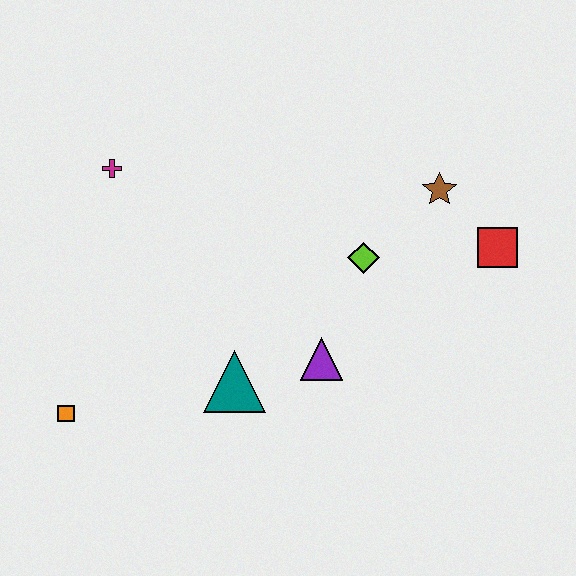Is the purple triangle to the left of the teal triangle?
No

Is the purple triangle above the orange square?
Yes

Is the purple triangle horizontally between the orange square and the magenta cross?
No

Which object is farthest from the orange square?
The red square is farthest from the orange square.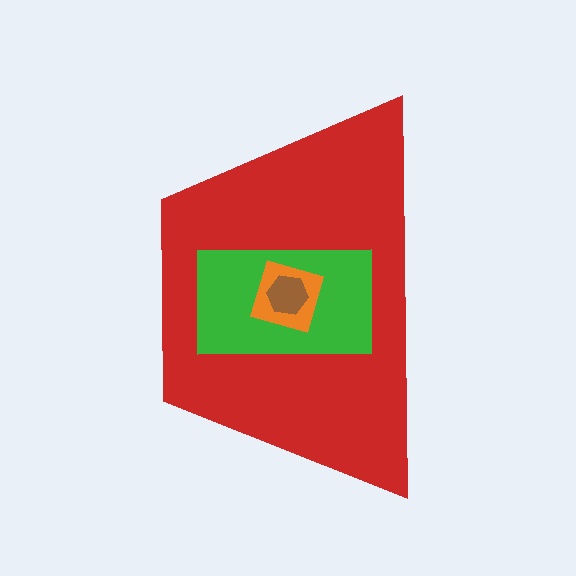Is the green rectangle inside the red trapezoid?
Yes.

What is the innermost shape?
The brown hexagon.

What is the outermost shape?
The red trapezoid.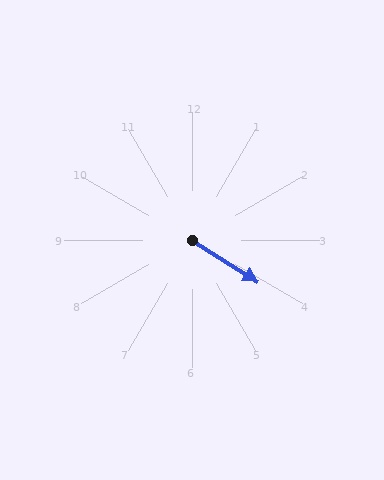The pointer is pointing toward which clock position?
Roughly 4 o'clock.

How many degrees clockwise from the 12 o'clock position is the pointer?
Approximately 122 degrees.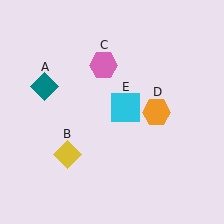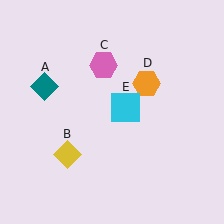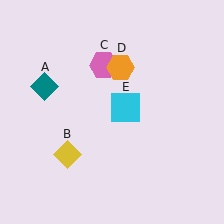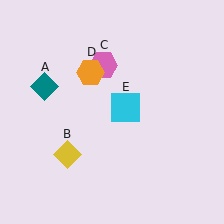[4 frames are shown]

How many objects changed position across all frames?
1 object changed position: orange hexagon (object D).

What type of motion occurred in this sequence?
The orange hexagon (object D) rotated counterclockwise around the center of the scene.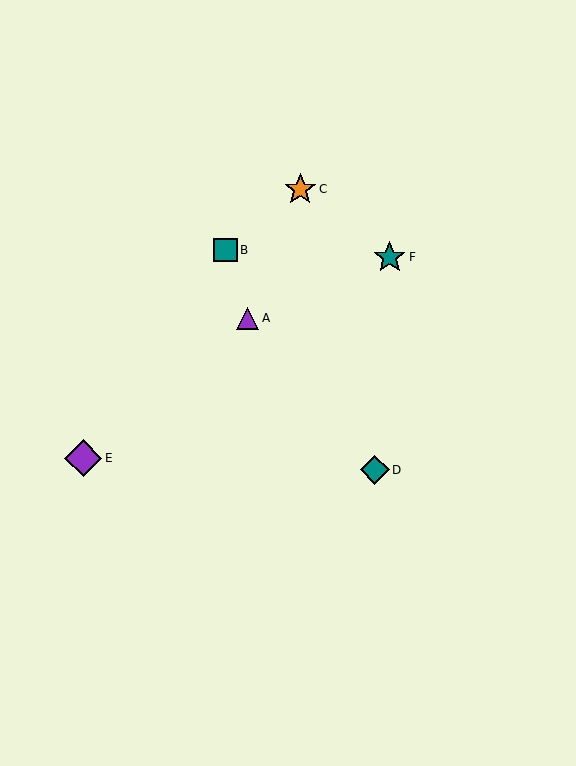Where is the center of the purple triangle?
The center of the purple triangle is at (247, 318).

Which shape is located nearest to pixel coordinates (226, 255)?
The teal square (labeled B) at (225, 250) is nearest to that location.